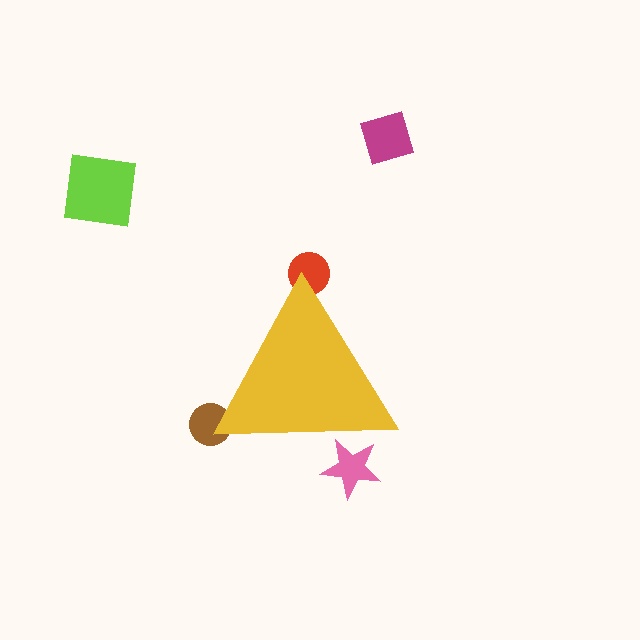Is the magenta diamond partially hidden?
No, the magenta diamond is fully visible.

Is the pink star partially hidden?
Yes, the pink star is partially hidden behind the yellow triangle.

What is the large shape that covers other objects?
A yellow triangle.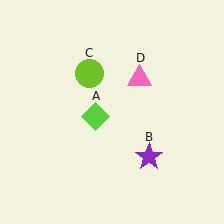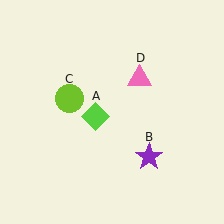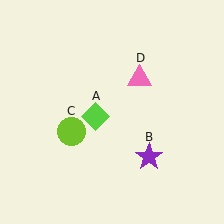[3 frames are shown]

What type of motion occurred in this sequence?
The lime circle (object C) rotated counterclockwise around the center of the scene.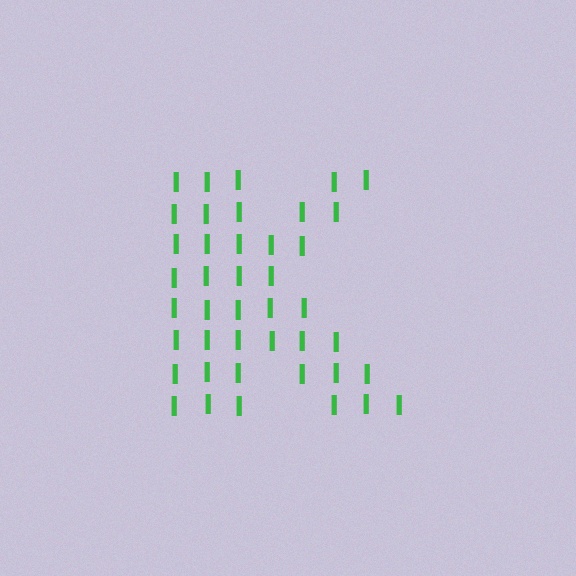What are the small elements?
The small elements are letter I's.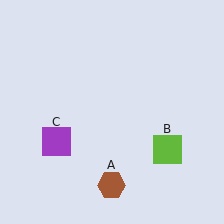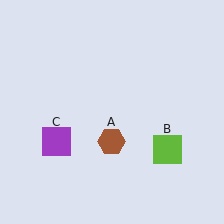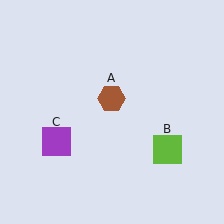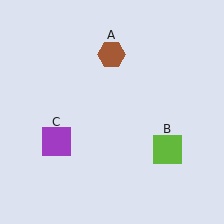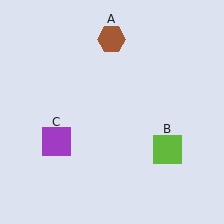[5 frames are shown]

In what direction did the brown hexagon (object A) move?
The brown hexagon (object A) moved up.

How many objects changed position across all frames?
1 object changed position: brown hexagon (object A).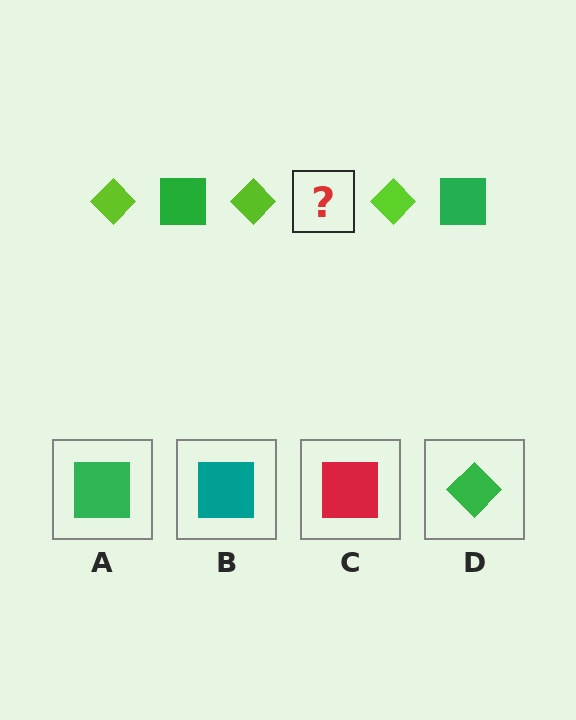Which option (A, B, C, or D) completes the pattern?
A.